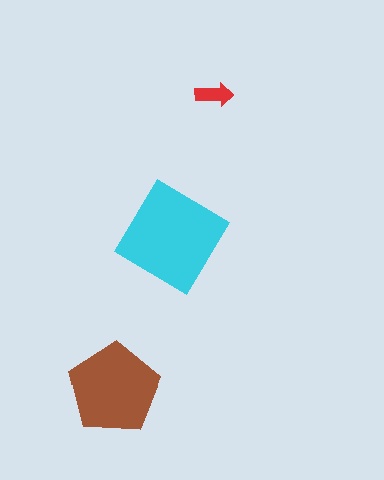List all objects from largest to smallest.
The cyan diamond, the brown pentagon, the red arrow.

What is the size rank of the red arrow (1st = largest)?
3rd.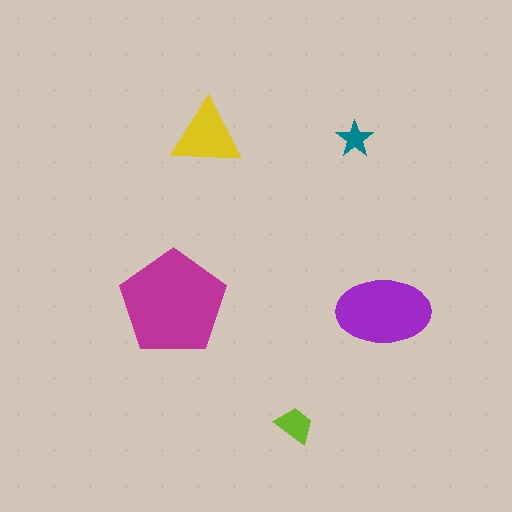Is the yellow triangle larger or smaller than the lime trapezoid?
Larger.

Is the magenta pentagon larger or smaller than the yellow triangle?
Larger.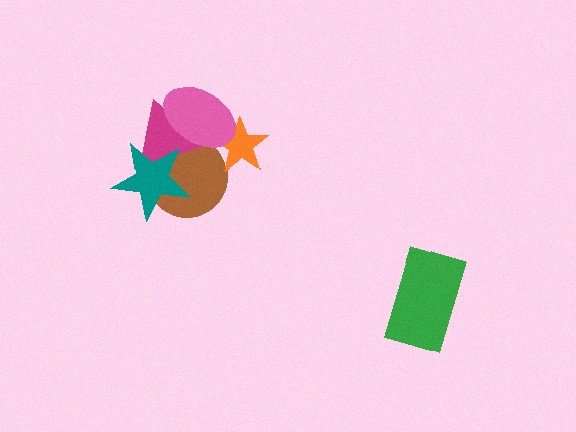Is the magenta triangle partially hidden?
Yes, it is partially covered by another shape.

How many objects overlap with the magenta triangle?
3 objects overlap with the magenta triangle.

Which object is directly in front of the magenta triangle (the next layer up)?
The pink ellipse is directly in front of the magenta triangle.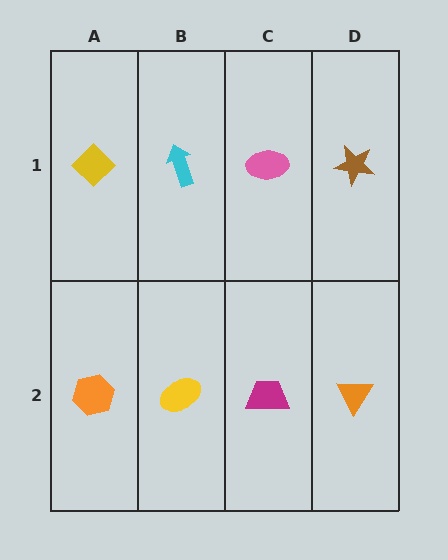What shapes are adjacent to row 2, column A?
A yellow diamond (row 1, column A), a yellow ellipse (row 2, column B).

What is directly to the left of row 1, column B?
A yellow diamond.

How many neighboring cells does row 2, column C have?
3.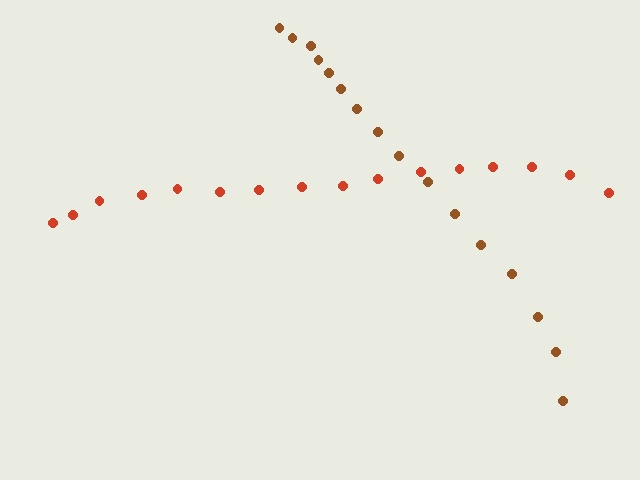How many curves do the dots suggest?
There are 2 distinct paths.